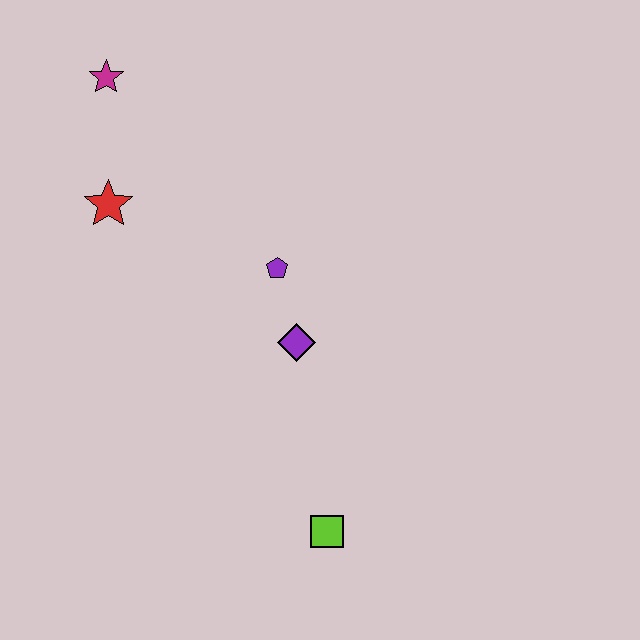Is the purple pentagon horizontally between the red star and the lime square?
Yes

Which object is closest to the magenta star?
The red star is closest to the magenta star.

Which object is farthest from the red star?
The lime square is farthest from the red star.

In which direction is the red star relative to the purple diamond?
The red star is to the left of the purple diamond.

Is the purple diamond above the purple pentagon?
No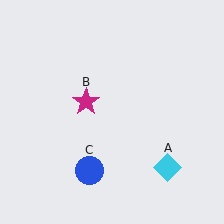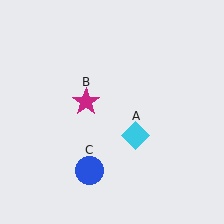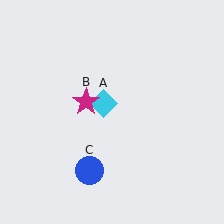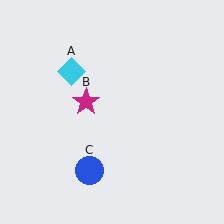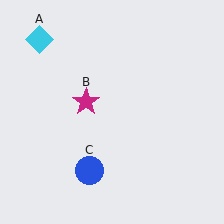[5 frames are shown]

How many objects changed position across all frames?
1 object changed position: cyan diamond (object A).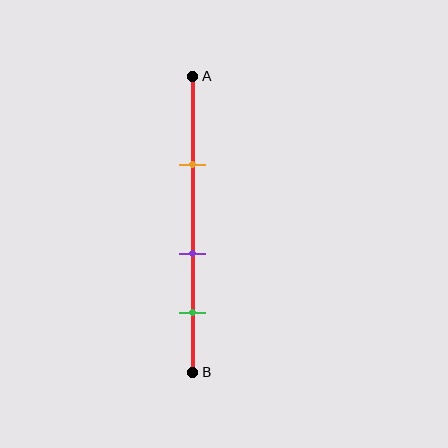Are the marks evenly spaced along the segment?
Yes, the marks are approximately evenly spaced.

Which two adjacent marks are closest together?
The purple and green marks are the closest adjacent pair.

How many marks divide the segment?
There are 3 marks dividing the segment.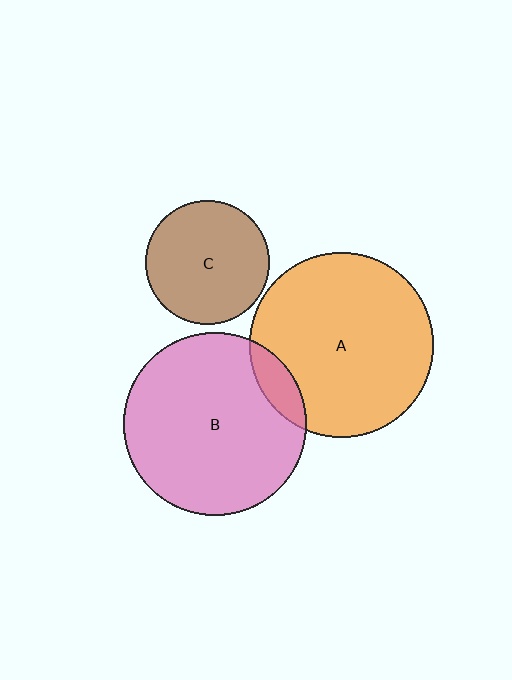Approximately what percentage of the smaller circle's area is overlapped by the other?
Approximately 10%.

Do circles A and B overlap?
Yes.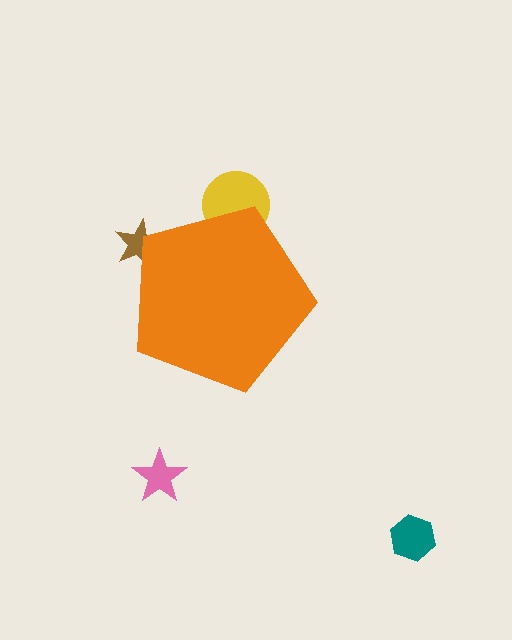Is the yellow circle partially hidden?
Yes, the yellow circle is partially hidden behind the orange pentagon.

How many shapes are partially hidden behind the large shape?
2 shapes are partially hidden.